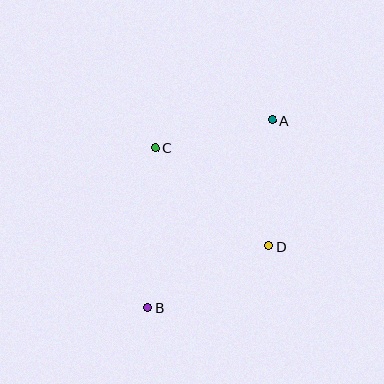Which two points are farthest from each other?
Points A and B are farthest from each other.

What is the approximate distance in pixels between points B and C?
The distance between B and C is approximately 160 pixels.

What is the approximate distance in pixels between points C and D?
The distance between C and D is approximately 150 pixels.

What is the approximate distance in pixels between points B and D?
The distance between B and D is approximately 136 pixels.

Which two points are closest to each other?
Points A and C are closest to each other.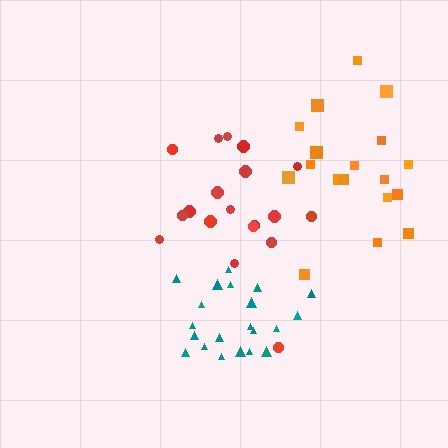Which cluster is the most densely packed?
Teal.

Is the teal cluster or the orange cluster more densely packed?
Teal.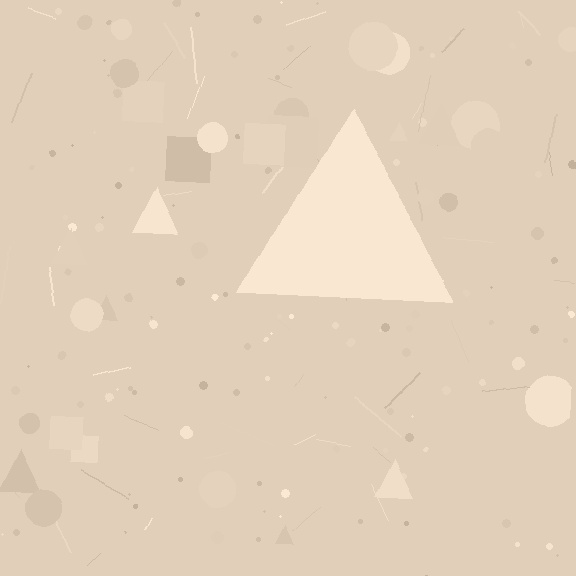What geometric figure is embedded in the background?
A triangle is embedded in the background.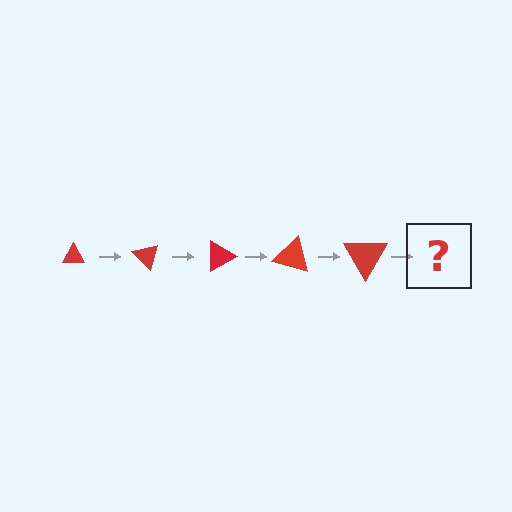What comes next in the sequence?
The next element should be a triangle, larger than the previous one and rotated 225 degrees from the start.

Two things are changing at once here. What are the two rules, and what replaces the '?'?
The two rules are that the triangle grows larger each step and it rotates 45 degrees each step. The '?' should be a triangle, larger than the previous one and rotated 225 degrees from the start.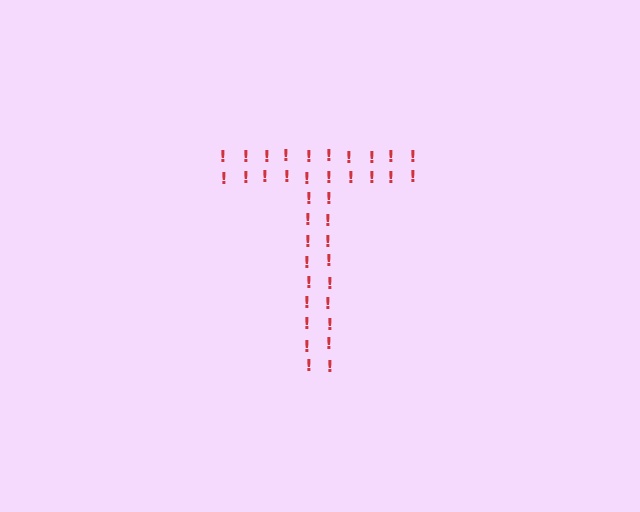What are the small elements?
The small elements are exclamation marks.